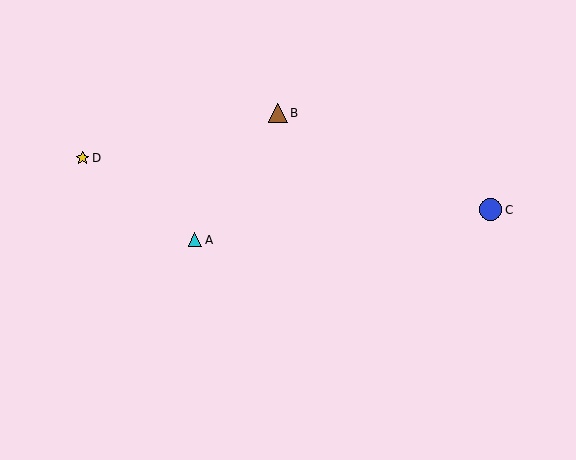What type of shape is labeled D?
Shape D is a yellow star.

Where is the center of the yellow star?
The center of the yellow star is at (83, 158).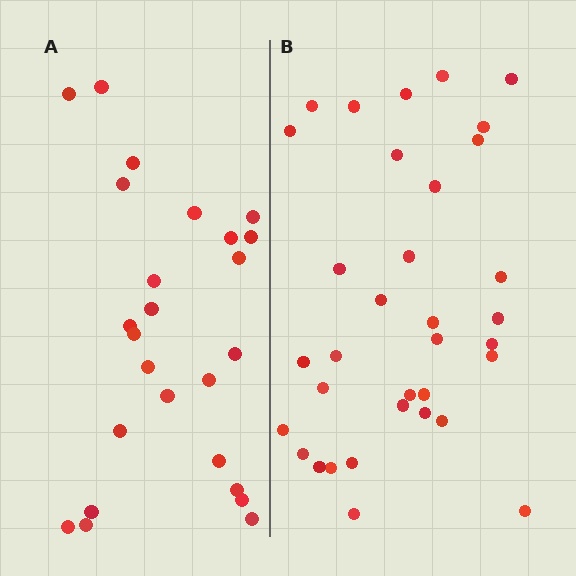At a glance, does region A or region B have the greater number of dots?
Region B (the right region) has more dots.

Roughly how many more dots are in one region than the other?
Region B has roughly 8 or so more dots than region A.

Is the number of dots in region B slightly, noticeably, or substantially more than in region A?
Region B has noticeably more, but not dramatically so. The ratio is roughly 1.4 to 1.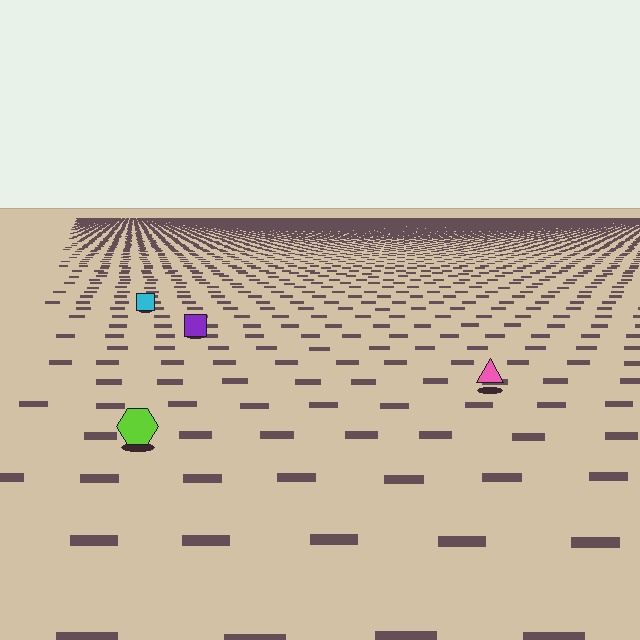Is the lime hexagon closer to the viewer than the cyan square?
Yes. The lime hexagon is closer — you can tell from the texture gradient: the ground texture is coarser near it.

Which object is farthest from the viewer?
The cyan square is farthest from the viewer. It appears smaller and the ground texture around it is denser.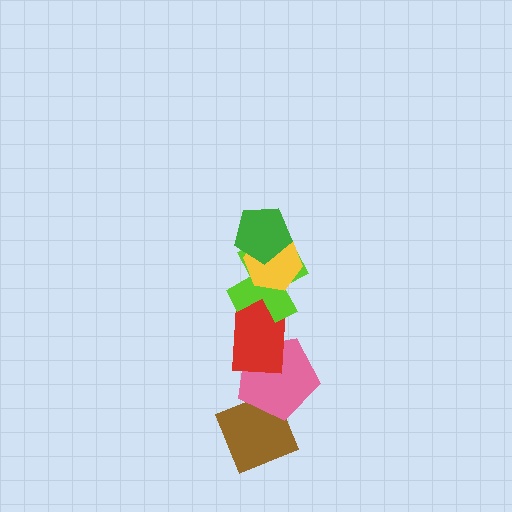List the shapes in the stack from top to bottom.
From top to bottom: the green pentagon, the yellow hexagon, the lime cross, the red rectangle, the pink pentagon, the brown diamond.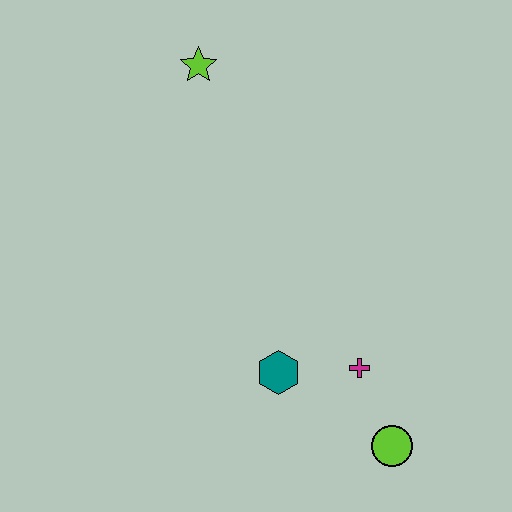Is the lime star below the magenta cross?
No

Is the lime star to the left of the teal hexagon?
Yes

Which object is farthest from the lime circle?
The lime star is farthest from the lime circle.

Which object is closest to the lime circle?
The magenta cross is closest to the lime circle.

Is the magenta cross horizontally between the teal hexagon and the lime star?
No